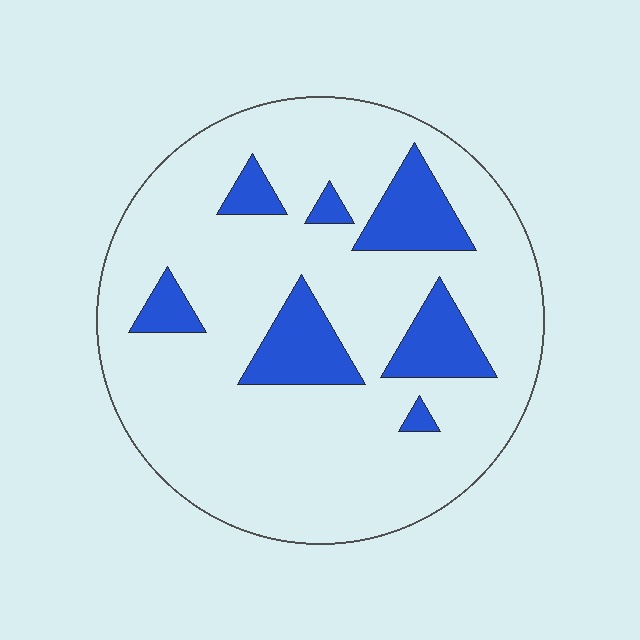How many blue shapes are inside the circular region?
7.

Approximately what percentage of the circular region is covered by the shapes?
Approximately 15%.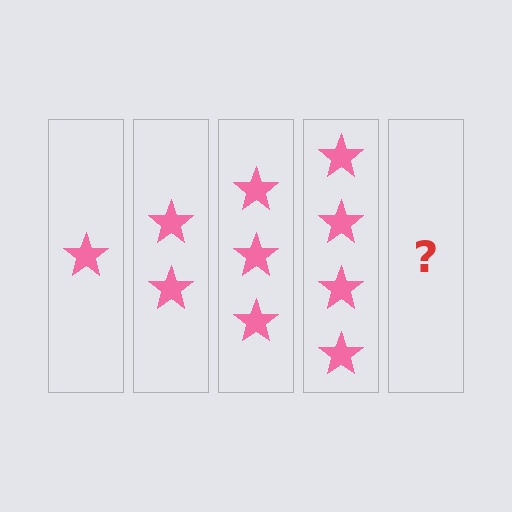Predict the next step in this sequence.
The next step is 5 stars.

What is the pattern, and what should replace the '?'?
The pattern is that each step adds one more star. The '?' should be 5 stars.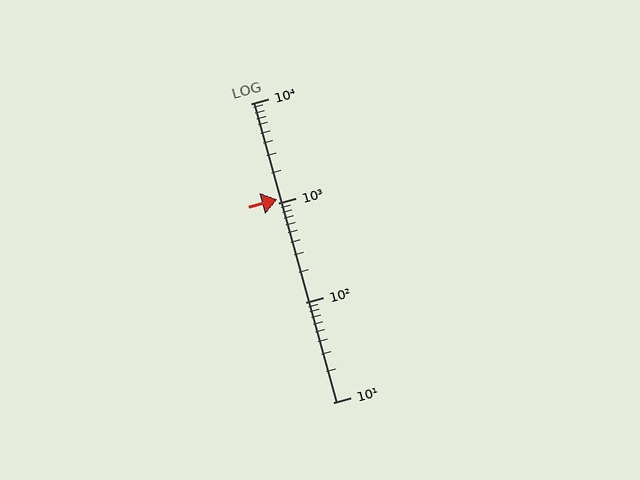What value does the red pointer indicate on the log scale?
The pointer indicates approximately 1100.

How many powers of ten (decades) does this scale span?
The scale spans 3 decades, from 10 to 10000.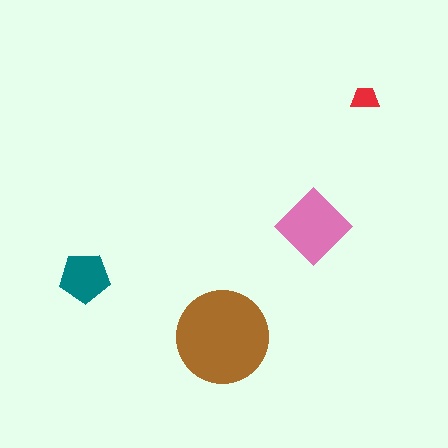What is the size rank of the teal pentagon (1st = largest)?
3rd.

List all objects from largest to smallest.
The brown circle, the pink diamond, the teal pentagon, the red trapezoid.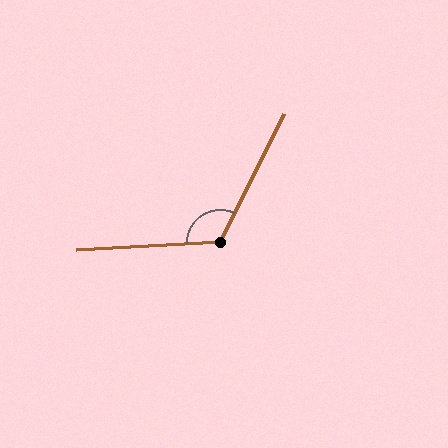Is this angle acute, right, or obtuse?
It is obtuse.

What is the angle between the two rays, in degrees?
Approximately 119 degrees.